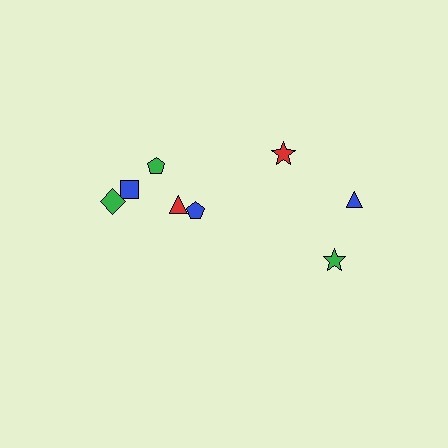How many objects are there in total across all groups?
There are 8 objects.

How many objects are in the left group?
There are 5 objects.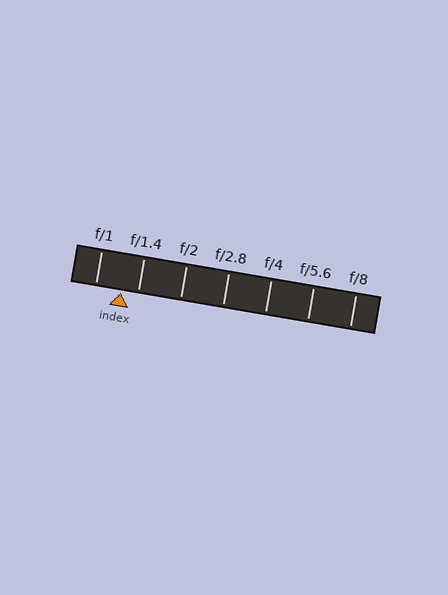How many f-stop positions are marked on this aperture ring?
There are 7 f-stop positions marked.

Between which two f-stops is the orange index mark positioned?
The index mark is between f/1 and f/1.4.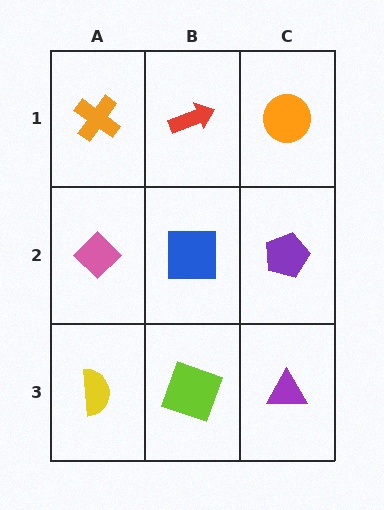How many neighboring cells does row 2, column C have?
3.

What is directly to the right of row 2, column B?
A purple pentagon.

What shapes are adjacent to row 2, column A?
An orange cross (row 1, column A), a yellow semicircle (row 3, column A), a blue square (row 2, column B).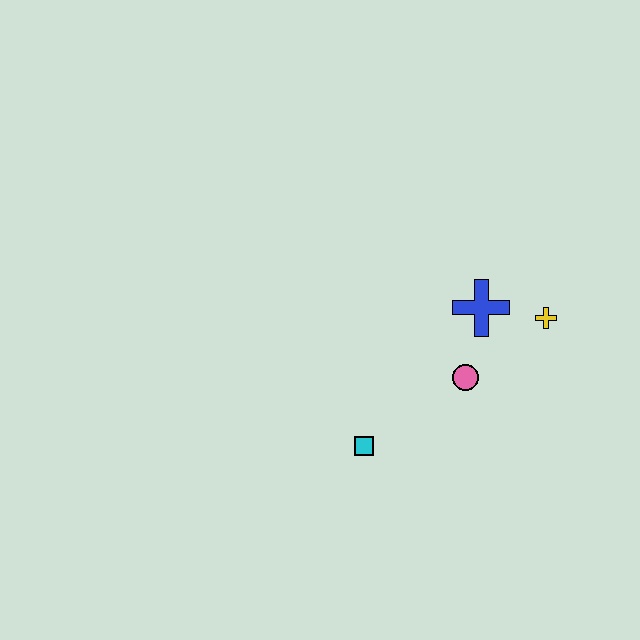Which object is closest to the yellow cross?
The blue cross is closest to the yellow cross.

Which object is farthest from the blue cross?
The cyan square is farthest from the blue cross.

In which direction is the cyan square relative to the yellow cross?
The cyan square is to the left of the yellow cross.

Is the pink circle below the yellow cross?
Yes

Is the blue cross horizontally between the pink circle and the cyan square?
No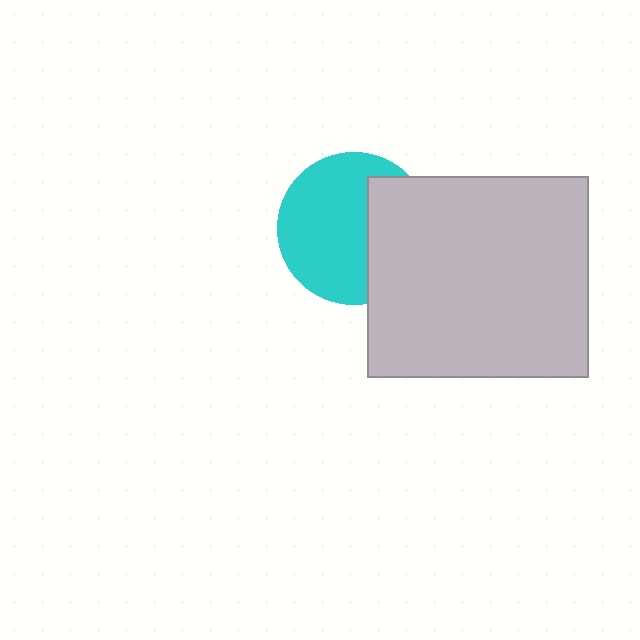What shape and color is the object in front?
The object in front is a light gray rectangle.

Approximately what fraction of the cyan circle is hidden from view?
Roughly 36% of the cyan circle is hidden behind the light gray rectangle.